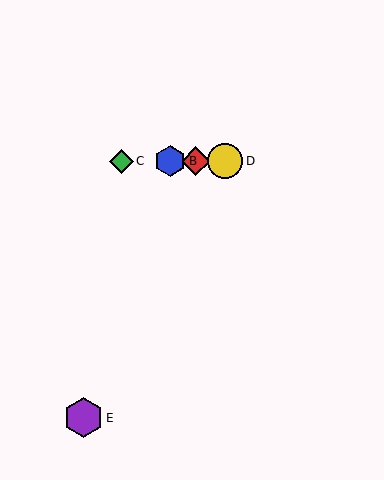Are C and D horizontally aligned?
Yes, both are at y≈161.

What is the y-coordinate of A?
Object A is at y≈161.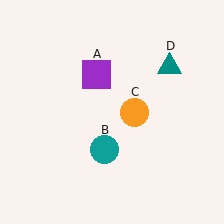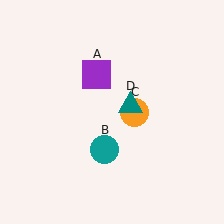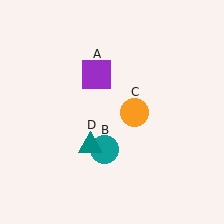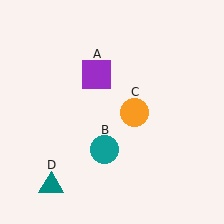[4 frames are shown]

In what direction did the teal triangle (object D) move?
The teal triangle (object D) moved down and to the left.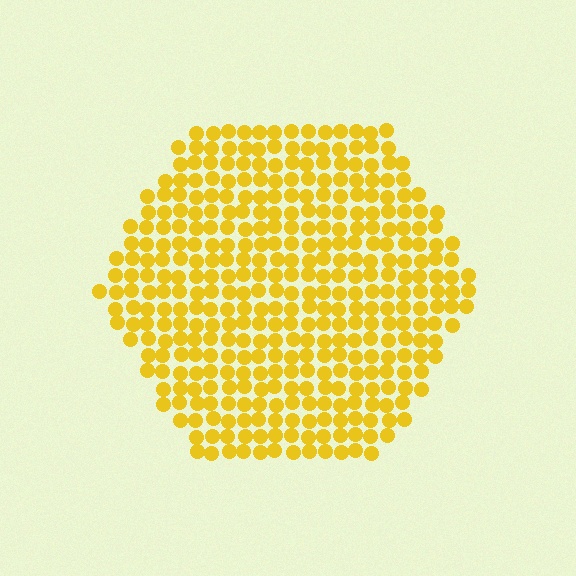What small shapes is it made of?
It is made of small circles.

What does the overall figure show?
The overall figure shows a hexagon.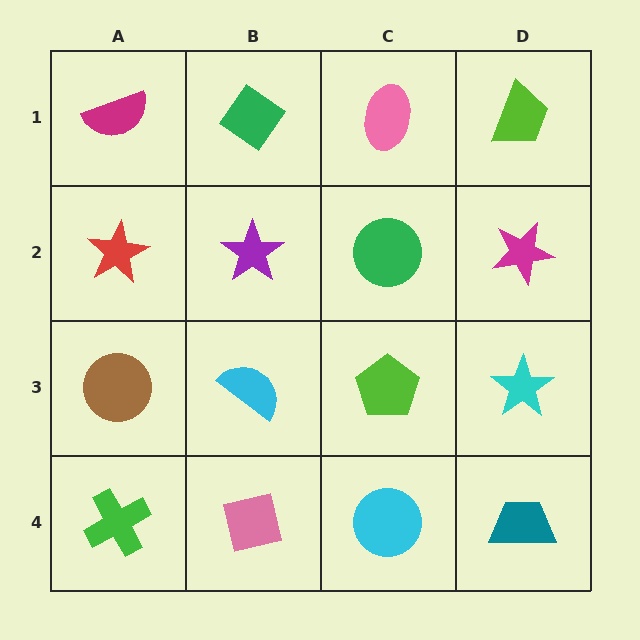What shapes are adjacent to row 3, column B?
A purple star (row 2, column B), a pink square (row 4, column B), a brown circle (row 3, column A), a lime pentagon (row 3, column C).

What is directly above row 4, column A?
A brown circle.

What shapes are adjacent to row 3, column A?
A red star (row 2, column A), a green cross (row 4, column A), a cyan semicircle (row 3, column B).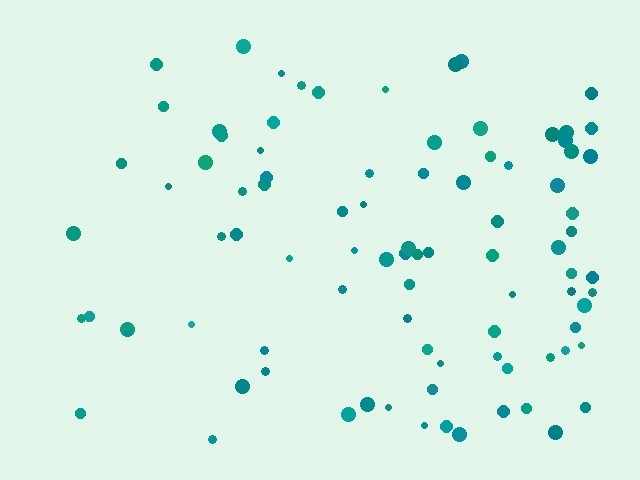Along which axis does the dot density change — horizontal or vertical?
Horizontal.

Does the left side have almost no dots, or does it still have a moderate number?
Still a moderate number, just noticeably fewer than the right.